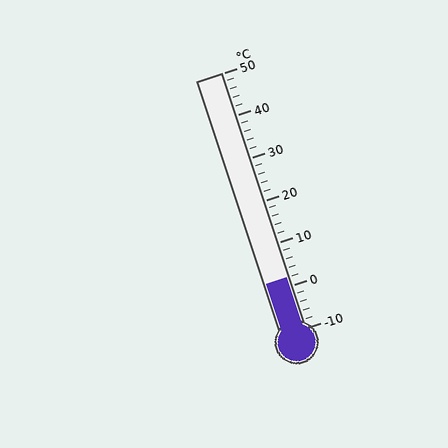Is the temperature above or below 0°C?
The temperature is above 0°C.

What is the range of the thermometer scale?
The thermometer scale ranges from -10°C to 50°C.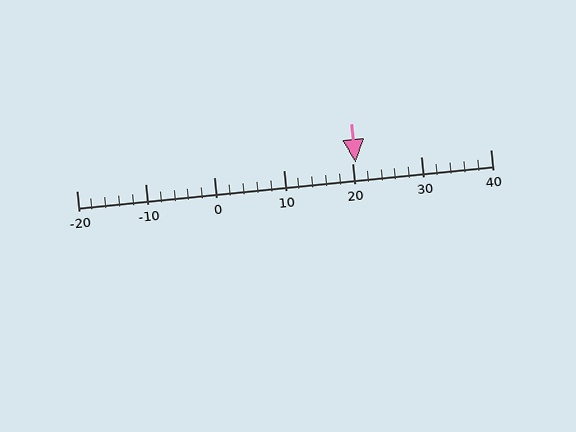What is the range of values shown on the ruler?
The ruler shows values from -20 to 40.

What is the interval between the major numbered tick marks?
The major tick marks are spaced 10 units apart.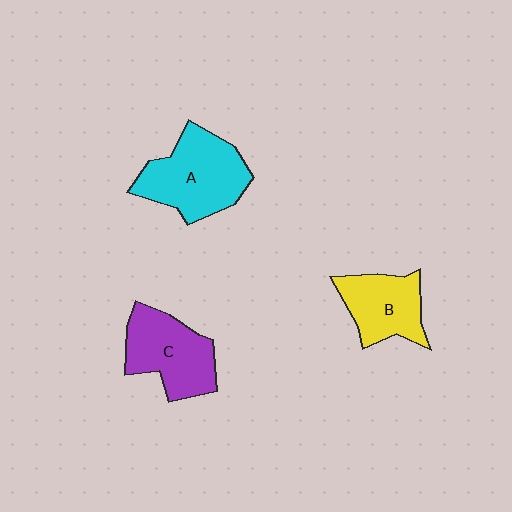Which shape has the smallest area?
Shape B (yellow).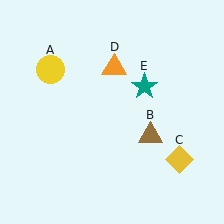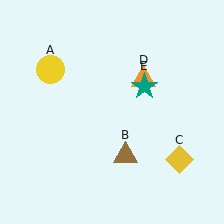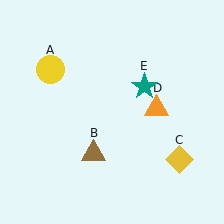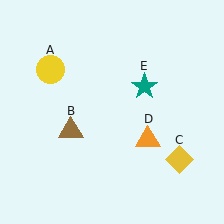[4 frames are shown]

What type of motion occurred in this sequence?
The brown triangle (object B), orange triangle (object D) rotated clockwise around the center of the scene.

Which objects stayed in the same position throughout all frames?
Yellow circle (object A) and yellow diamond (object C) and teal star (object E) remained stationary.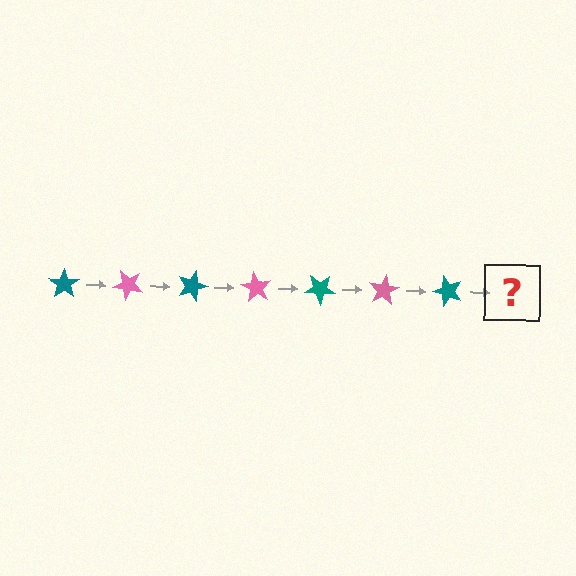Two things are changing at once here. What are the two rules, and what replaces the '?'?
The two rules are that it rotates 45 degrees each step and the color cycles through teal and pink. The '?' should be a pink star, rotated 315 degrees from the start.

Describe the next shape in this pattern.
It should be a pink star, rotated 315 degrees from the start.